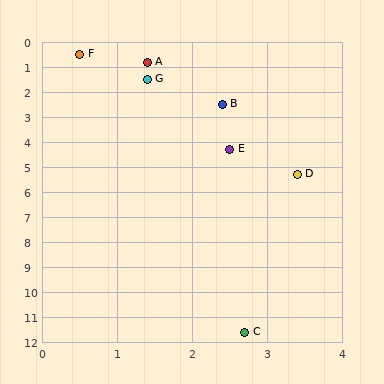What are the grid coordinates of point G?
Point G is at approximately (1.4, 1.5).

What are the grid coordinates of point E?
Point E is at approximately (2.5, 4.3).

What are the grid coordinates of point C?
Point C is at approximately (2.7, 11.6).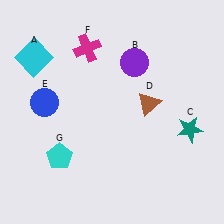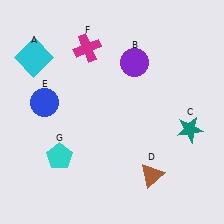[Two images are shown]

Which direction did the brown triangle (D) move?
The brown triangle (D) moved down.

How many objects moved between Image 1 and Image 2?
1 object moved between the two images.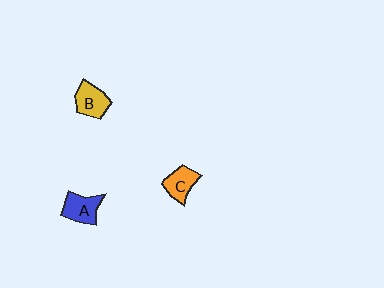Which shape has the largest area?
Shape A (blue).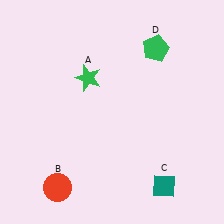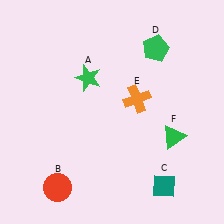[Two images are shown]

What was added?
An orange cross (E), a green triangle (F) were added in Image 2.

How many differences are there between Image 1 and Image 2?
There are 2 differences between the two images.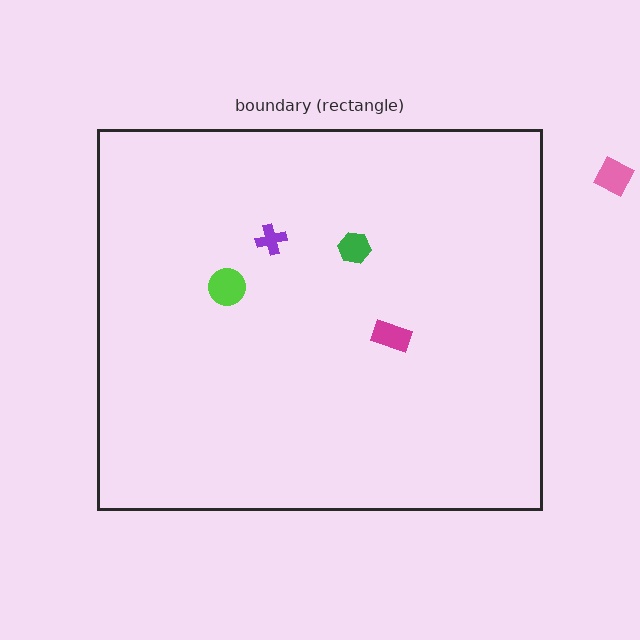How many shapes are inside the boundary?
4 inside, 1 outside.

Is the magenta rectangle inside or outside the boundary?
Inside.